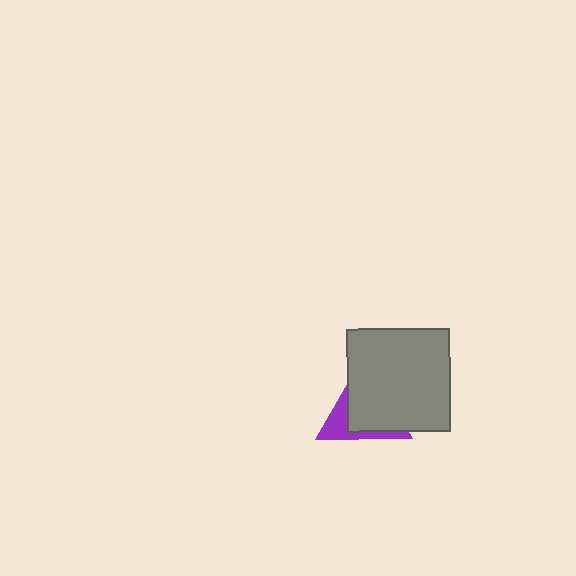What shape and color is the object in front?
The object in front is a gray square.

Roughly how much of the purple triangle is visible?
A small part of it is visible (roughly 30%).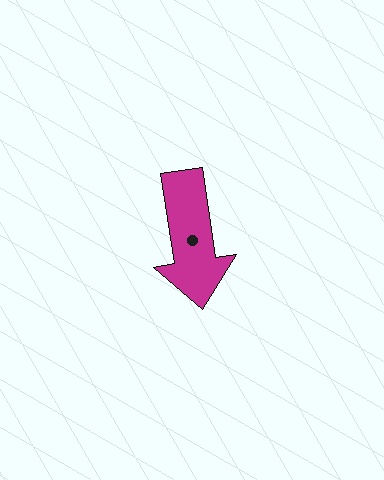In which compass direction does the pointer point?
South.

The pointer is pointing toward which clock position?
Roughly 6 o'clock.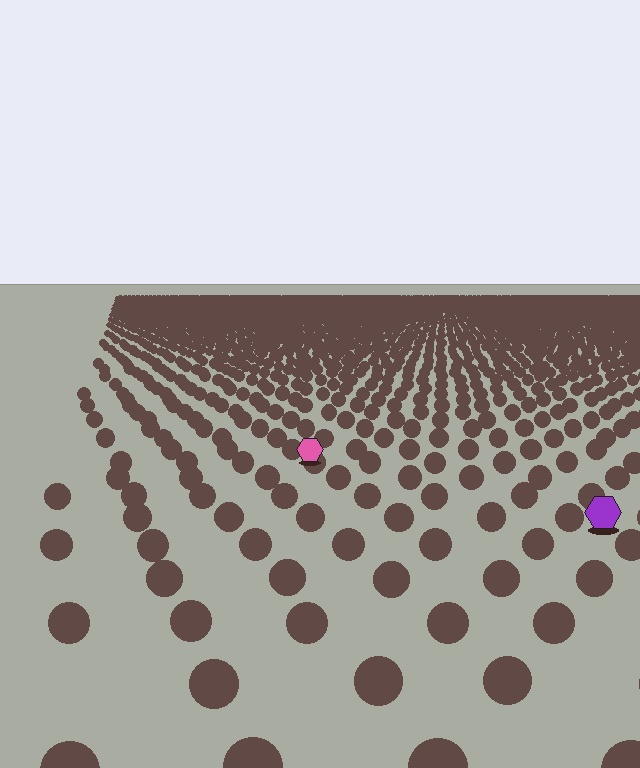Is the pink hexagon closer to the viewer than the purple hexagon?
No. The purple hexagon is closer — you can tell from the texture gradient: the ground texture is coarser near it.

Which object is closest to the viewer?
The purple hexagon is closest. The texture marks near it are larger and more spread out.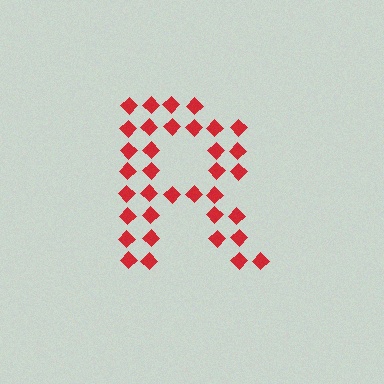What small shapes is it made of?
It is made of small diamonds.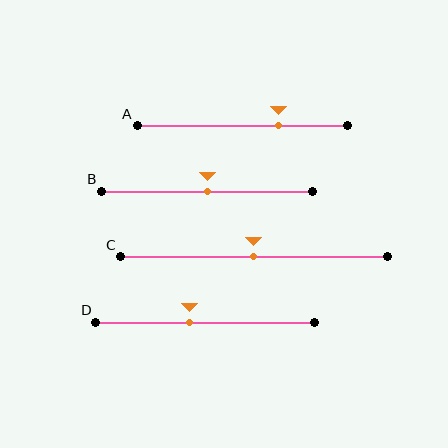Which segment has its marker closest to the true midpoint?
Segment B has its marker closest to the true midpoint.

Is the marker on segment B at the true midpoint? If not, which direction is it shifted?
Yes, the marker on segment B is at the true midpoint.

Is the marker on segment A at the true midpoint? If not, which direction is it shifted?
No, the marker on segment A is shifted to the right by about 17% of the segment length.